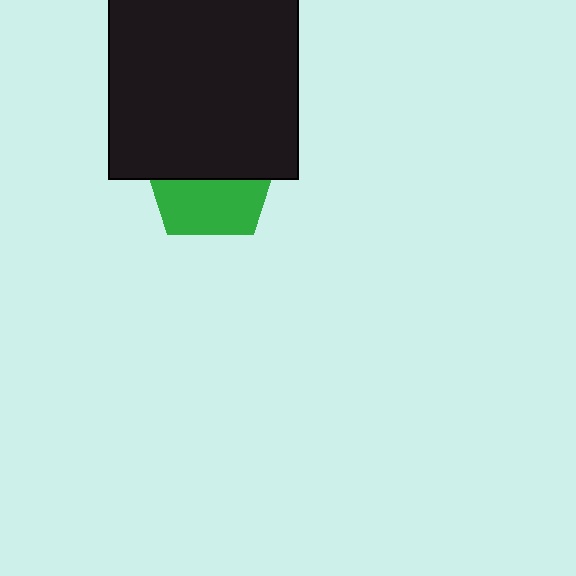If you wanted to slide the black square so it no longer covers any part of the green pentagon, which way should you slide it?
Slide it up — that is the most direct way to separate the two shapes.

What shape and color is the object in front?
The object in front is a black square.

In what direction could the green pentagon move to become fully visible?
The green pentagon could move down. That would shift it out from behind the black square entirely.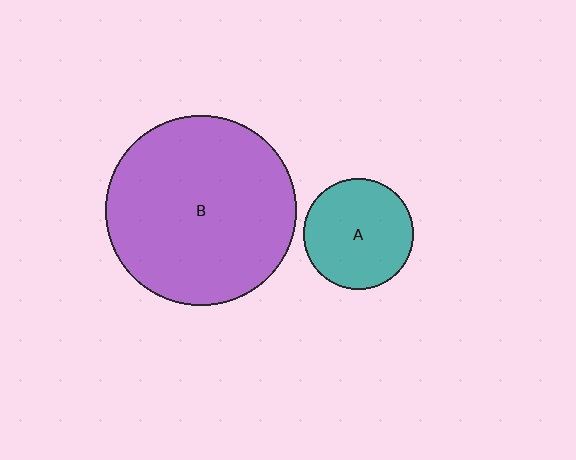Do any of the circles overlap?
No, none of the circles overlap.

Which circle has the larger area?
Circle B (purple).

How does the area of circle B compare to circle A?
Approximately 3.0 times.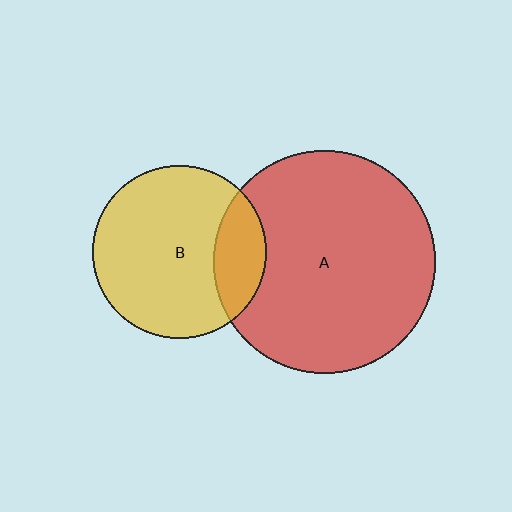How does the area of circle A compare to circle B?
Approximately 1.6 times.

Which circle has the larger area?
Circle A (red).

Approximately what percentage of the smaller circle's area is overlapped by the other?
Approximately 20%.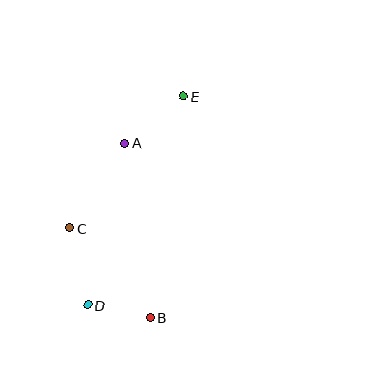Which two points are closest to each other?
Points B and D are closest to each other.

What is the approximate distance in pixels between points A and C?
The distance between A and C is approximately 101 pixels.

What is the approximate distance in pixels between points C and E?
The distance between C and E is approximately 174 pixels.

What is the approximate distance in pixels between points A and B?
The distance between A and B is approximately 177 pixels.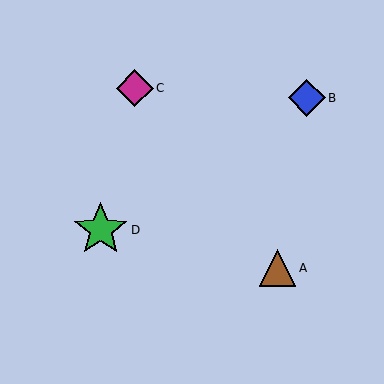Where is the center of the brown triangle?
The center of the brown triangle is at (277, 268).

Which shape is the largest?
The green star (labeled D) is the largest.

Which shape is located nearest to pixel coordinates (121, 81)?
The magenta diamond (labeled C) at (135, 88) is nearest to that location.